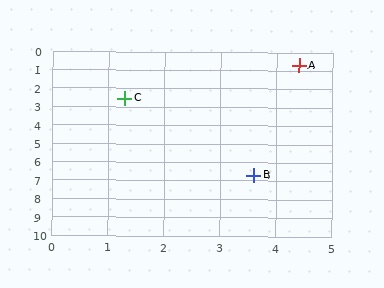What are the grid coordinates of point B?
Point B is at approximately (3.6, 6.7).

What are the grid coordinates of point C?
Point C is at approximately (1.3, 2.5).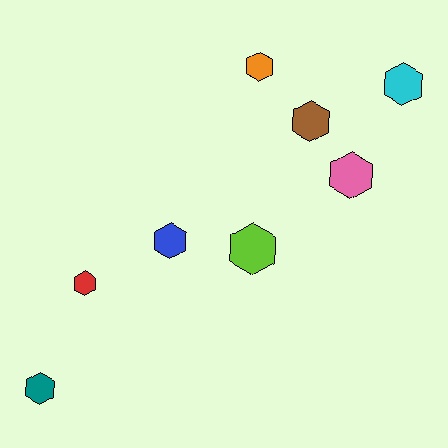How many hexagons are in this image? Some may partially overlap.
There are 8 hexagons.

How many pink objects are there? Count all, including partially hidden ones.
There is 1 pink object.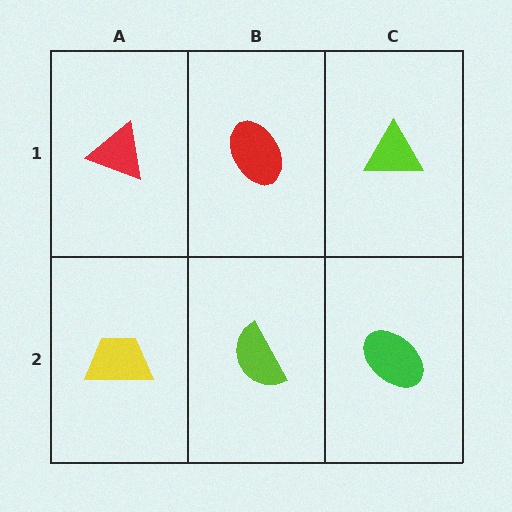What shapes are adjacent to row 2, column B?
A red ellipse (row 1, column B), a yellow trapezoid (row 2, column A), a green ellipse (row 2, column C).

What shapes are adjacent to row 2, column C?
A lime triangle (row 1, column C), a lime semicircle (row 2, column B).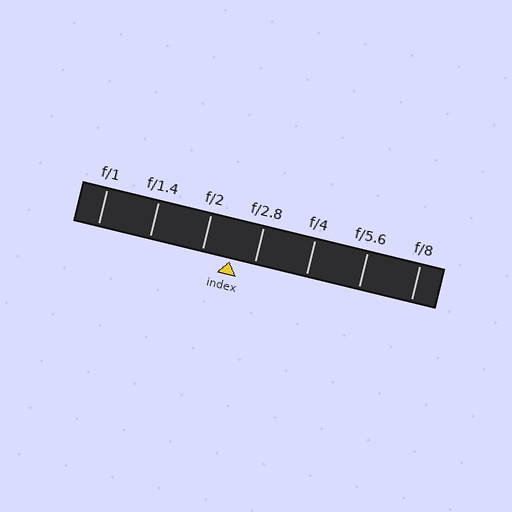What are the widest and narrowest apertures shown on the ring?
The widest aperture shown is f/1 and the narrowest is f/8.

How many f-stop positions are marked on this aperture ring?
There are 7 f-stop positions marked.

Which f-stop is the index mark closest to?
The index mark is closest to f/2.8.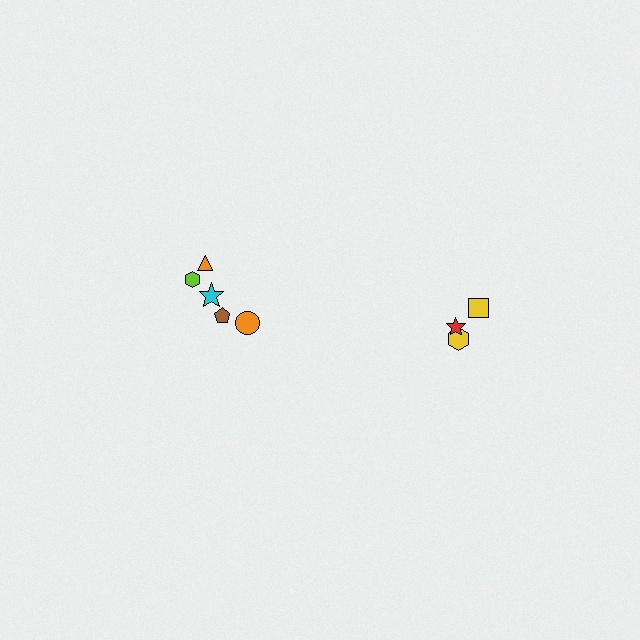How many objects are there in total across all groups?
There are 8 objects.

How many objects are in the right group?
There are 3 objects.